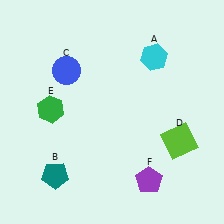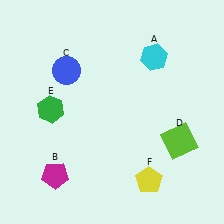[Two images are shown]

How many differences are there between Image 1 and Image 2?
There are 2 differences between the two images.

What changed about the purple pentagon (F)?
In Image 1, F is purple. In Image 2, it changed to yellow.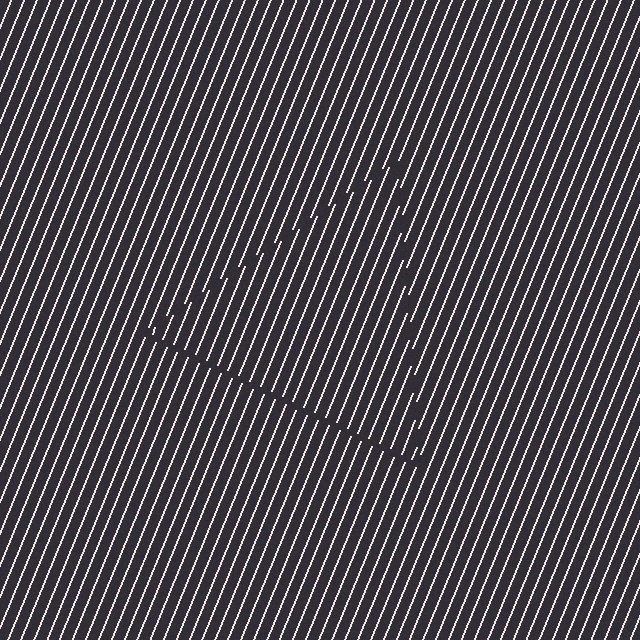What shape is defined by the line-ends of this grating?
An illusory triangle. The interior of the shape contains the same grating, shifted by half a period — the contour is defined by the phase discontinuity where line-ends from the inner and outer gratings abut.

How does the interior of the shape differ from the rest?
The interior of the shape contains the same grating, shifted by half a period — the contour is defined by the phase discontinuity where line-ends from the inner and outer gratings abut.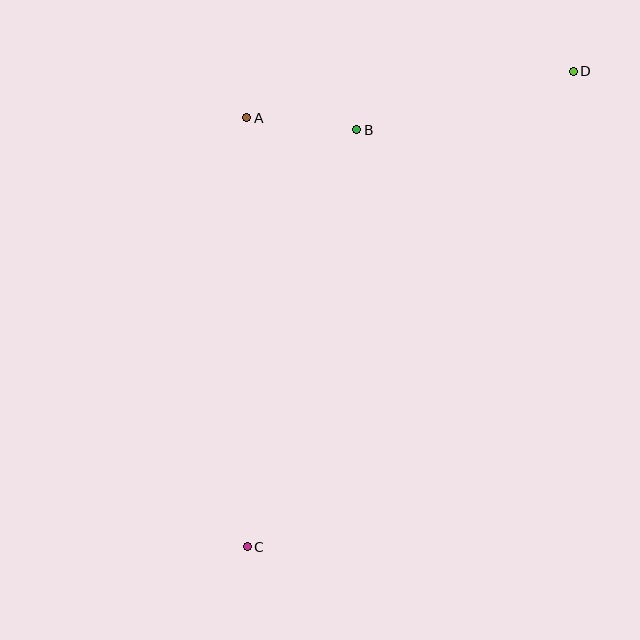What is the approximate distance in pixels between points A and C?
The distance between A and C is approximately 429 pixels.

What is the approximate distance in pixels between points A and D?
The distance between A and D is approximately 329 pixels.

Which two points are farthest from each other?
Points C and D are farthest from each other.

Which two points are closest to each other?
Points A and B are closest to each other.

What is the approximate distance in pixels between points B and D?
The distance between B and D is approximately 224 pixels.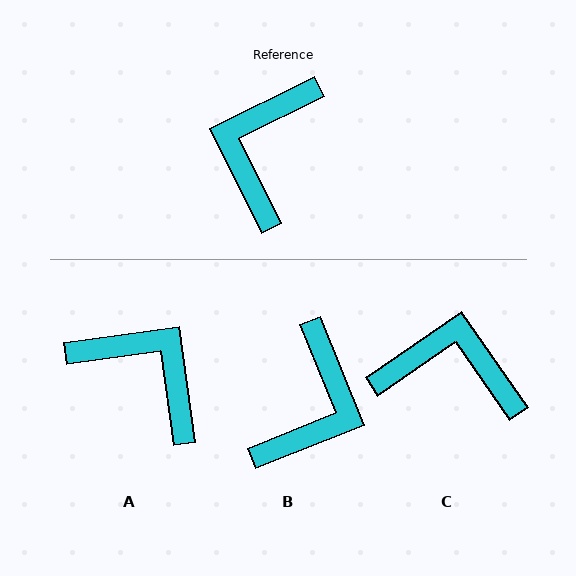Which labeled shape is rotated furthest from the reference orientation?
B, about 176 degrees away.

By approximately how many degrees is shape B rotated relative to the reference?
Approximately 176 degrees counter-clockwise.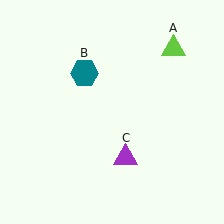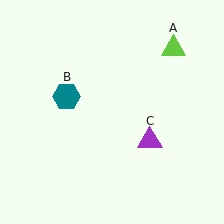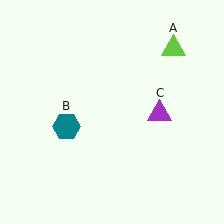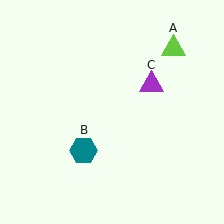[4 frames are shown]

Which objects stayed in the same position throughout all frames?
Lime triangle (object A) remained stationary.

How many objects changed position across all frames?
2 objects changed position: teal hexagon (object B), purple triangle (object C).